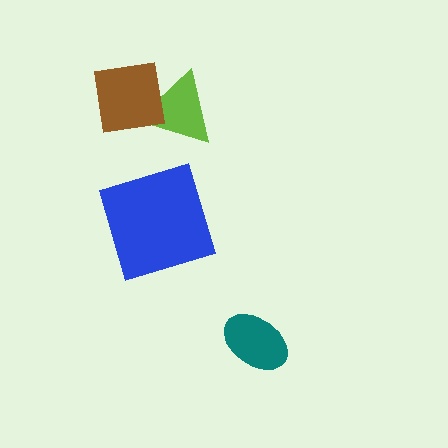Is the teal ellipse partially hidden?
No, no other shape covers it.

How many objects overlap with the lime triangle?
1 object overlaps with the lime triangle.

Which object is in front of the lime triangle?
The brown square is in front of the lime triangle.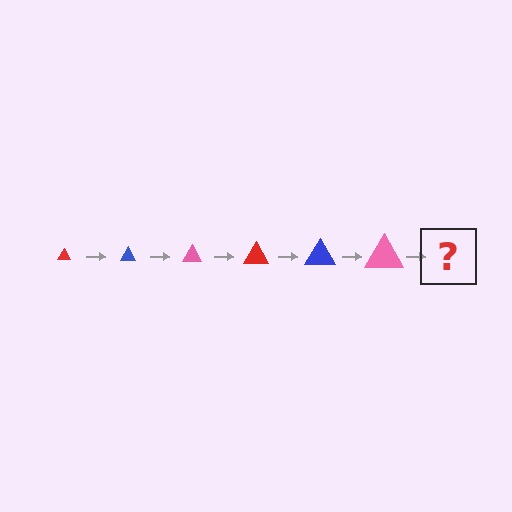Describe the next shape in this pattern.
It should be a red triangle, larger than the previous one.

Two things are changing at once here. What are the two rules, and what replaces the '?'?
The two rules are that the triangle grows larger each step and the color cycles through red, blue, and pink. The '?' should be a red triangle, larger than the previous one.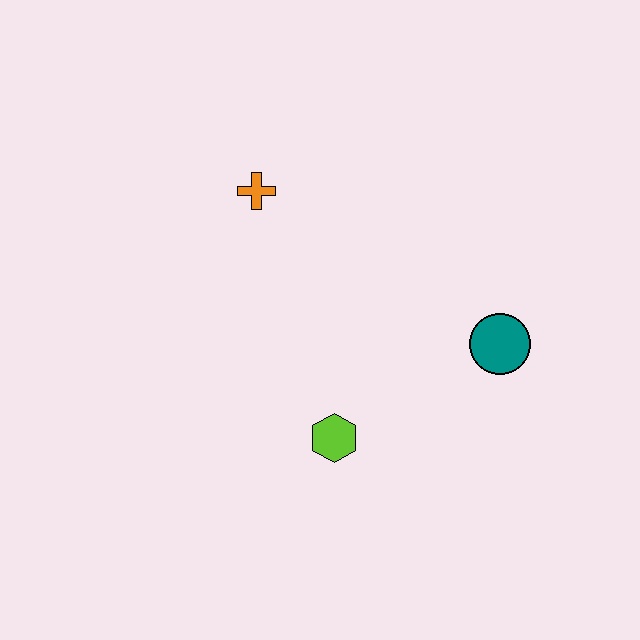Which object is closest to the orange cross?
The lime hexagon is closest to the orange cross.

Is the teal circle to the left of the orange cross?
No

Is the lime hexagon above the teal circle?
No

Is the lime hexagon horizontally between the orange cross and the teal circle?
Yes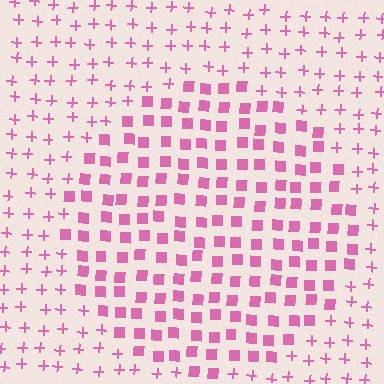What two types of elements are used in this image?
The image uses squares inside the circle region and plus signs outside it.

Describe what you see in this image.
The image is filled with small pink elements arranged in a uniform grid. A circle-shaped region contains squares, while the surrounding area contains plus signs. The boundary is defined purely by the change in element shape.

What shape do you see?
I see a circle.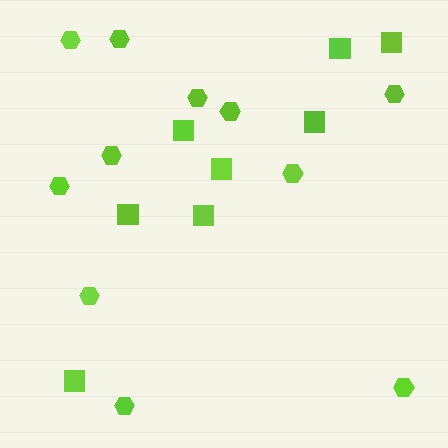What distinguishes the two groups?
There are 2 groups: one group of squares (8) and one group of hexagons (11).